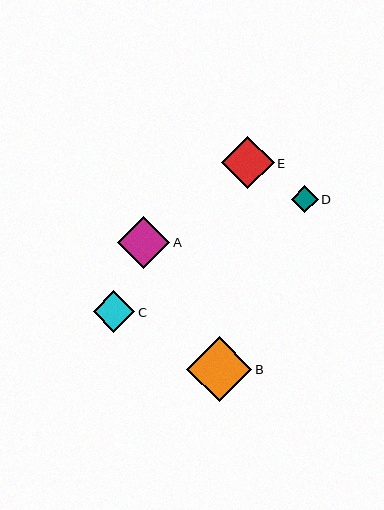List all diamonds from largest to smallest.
From largest to smallest: B, E, A, C, D.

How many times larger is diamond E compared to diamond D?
Diamond E is approximately 2.0 times the size of diamond D.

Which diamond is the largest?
Diamond B is the largest with a size of approximately 65 pixels.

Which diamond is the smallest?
Diamond D is the smallest with a size of approximately 27 pixels.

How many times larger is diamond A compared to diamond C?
Diamond A is approximately 1.3 times the size of diamond C.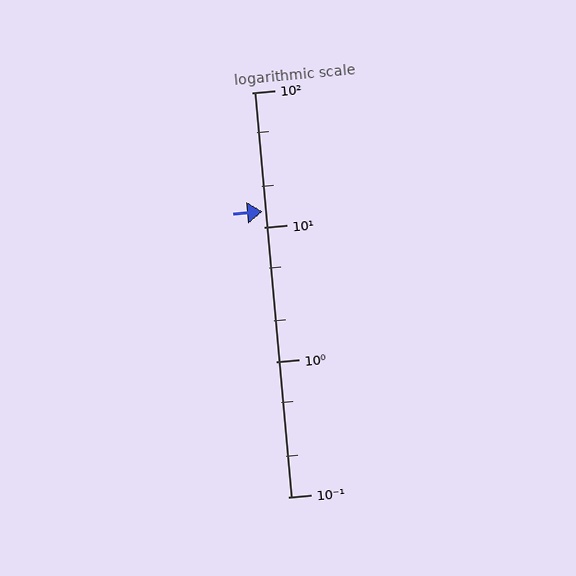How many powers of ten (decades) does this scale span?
The scale spans 3 decades, from 0.1 to 100.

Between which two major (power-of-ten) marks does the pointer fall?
The pointer is between 10 and 100.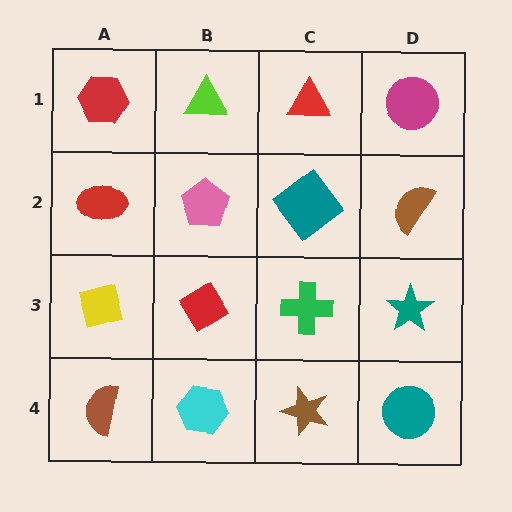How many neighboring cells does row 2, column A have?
3.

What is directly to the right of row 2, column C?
A brown semicircle.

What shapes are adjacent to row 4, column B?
A red diamond (row 3, column B), a brown semicircle (row 4, column A), a brown star (row 4, column C).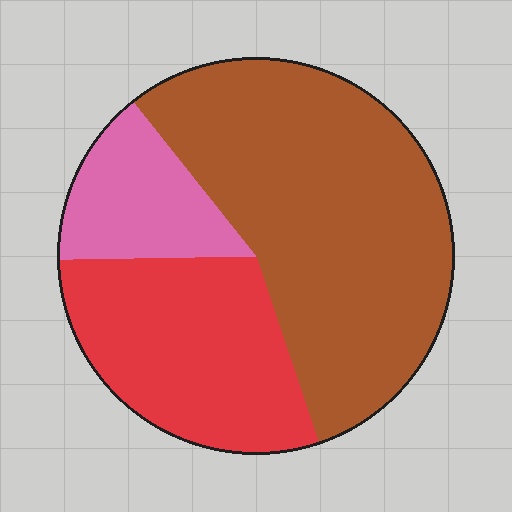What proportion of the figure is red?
Red covers roughly 30% of the figure.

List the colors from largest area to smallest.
From largest to smallest: brown, red, pink.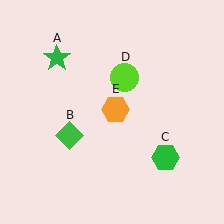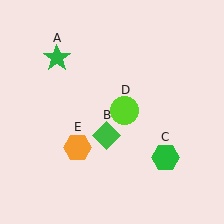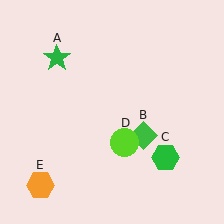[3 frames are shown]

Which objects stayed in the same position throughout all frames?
Green star (object A) and green hexagon (object C) remained stationary.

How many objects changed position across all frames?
3 objects changed position: green diamond (object B), lime circle (object D), orange hexagon (object E).